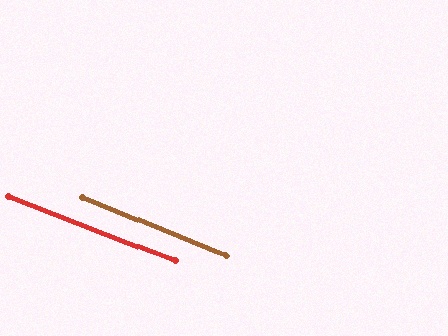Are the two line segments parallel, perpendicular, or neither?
Parallel — their directions differ by only 0.9°.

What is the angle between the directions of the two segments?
Approximately 1 degree.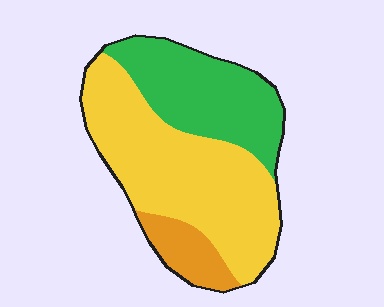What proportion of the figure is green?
Green covers about 35% of the figure.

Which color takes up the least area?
Orange, at roughly 10%.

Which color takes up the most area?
Yellow, at roughly 55%.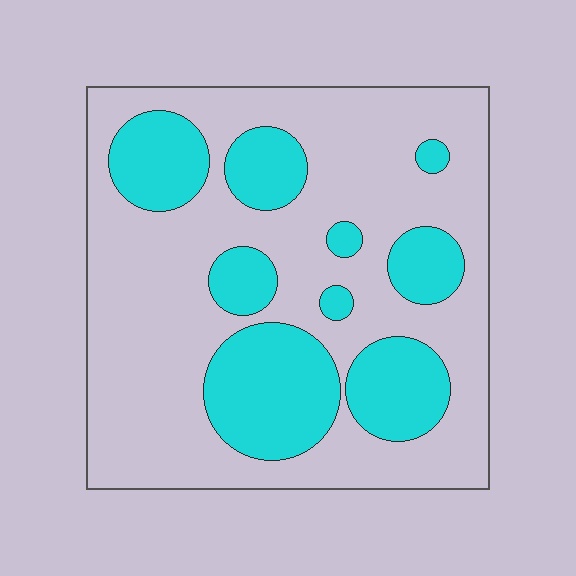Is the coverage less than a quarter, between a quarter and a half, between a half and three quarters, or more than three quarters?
Between a quarter and a half.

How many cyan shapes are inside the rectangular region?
9.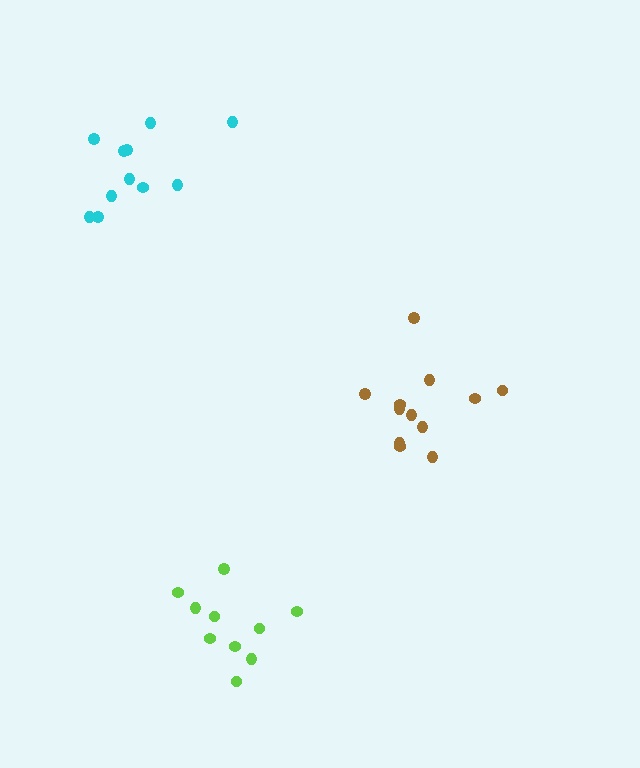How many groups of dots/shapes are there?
There are 3 groups.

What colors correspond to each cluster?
The clusters are colored: brown, lime, cyan.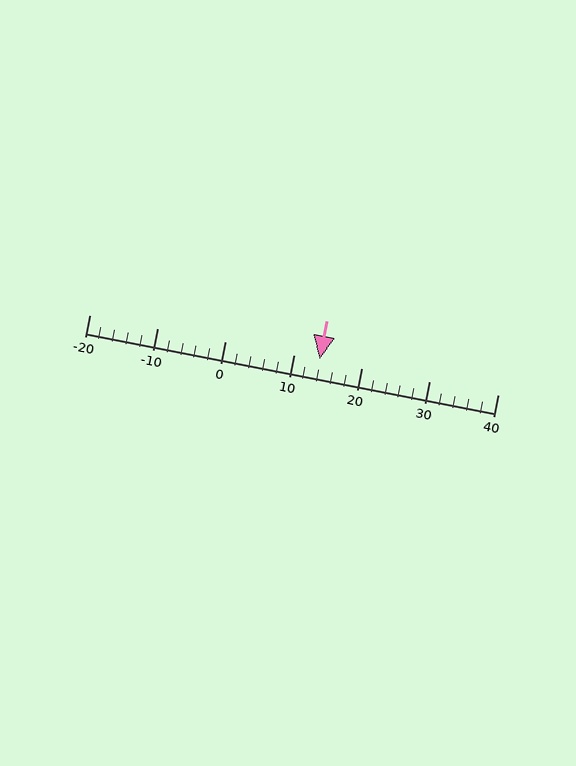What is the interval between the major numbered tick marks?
The major tick marks are spaced 10 units apart.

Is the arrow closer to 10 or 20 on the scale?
The arrow is closer to 10.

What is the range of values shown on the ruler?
The ruler shows values from -20 to 40.